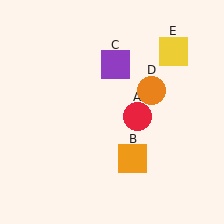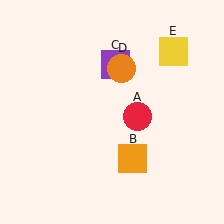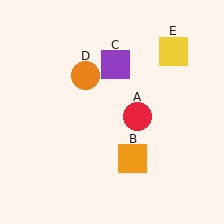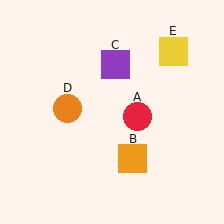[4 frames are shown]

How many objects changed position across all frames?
1 object changed position: orange circle (object D).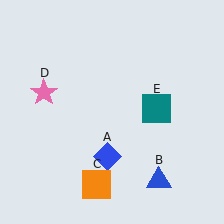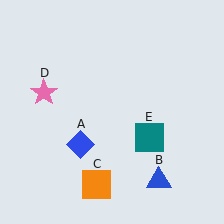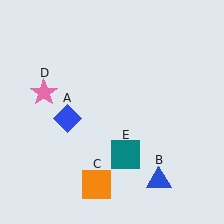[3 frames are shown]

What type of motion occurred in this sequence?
The blue diamond (object A), teal square (object E) rotated clockwise around the center of the scene.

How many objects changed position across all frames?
2 objects changed position: blue diamond (object A), teal square (object E).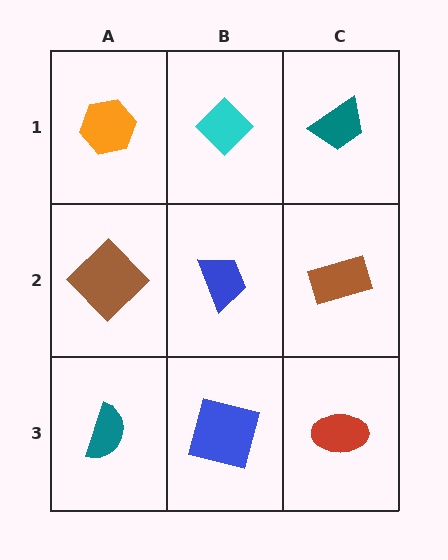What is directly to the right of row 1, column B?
A teal trapezoid.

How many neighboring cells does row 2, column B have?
4.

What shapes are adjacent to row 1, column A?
A brown diamond (row 2, column A), a cyan diamond (row 1, column B).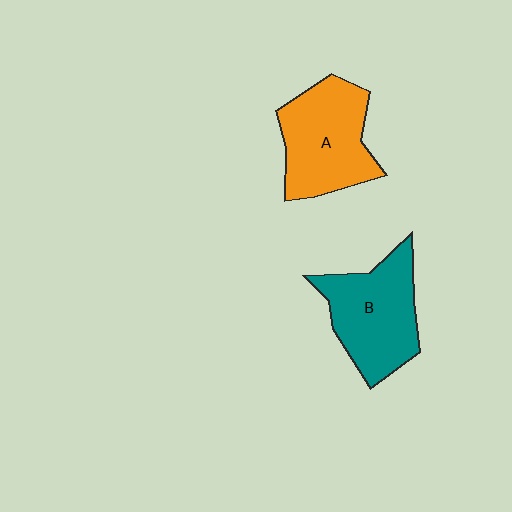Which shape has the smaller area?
Shape A (orange).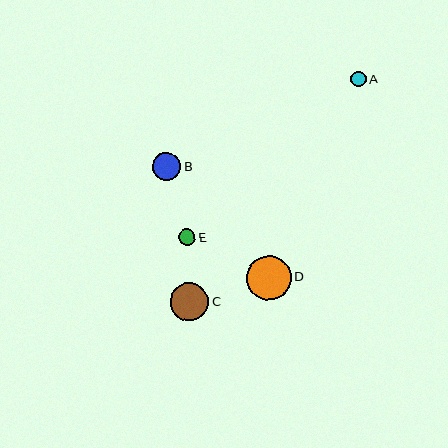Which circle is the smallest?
Circle A is the smallest with a size of approximately 16 pixels.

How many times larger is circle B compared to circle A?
Circle B is approximately 1.8 times the size of circle A.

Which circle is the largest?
Circle D is the largest with a size of approximately 45 pixels.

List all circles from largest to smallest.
From largest to smallest: D, C, B, E, A.